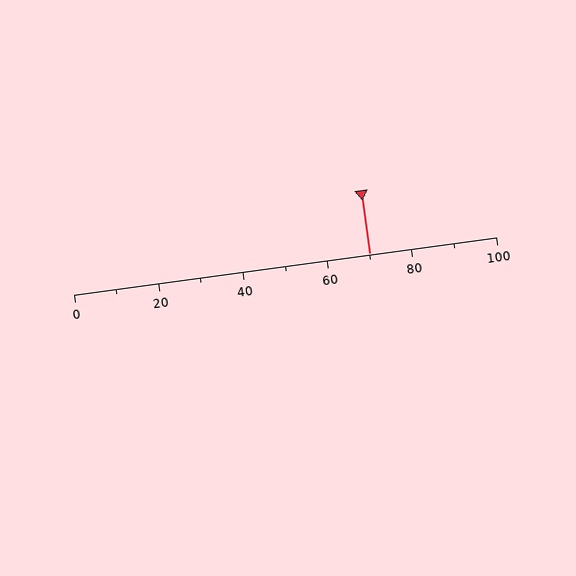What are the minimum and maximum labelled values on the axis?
The axis runs from 0 to 100.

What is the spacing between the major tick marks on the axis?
The major ticks are spaced 20 apart.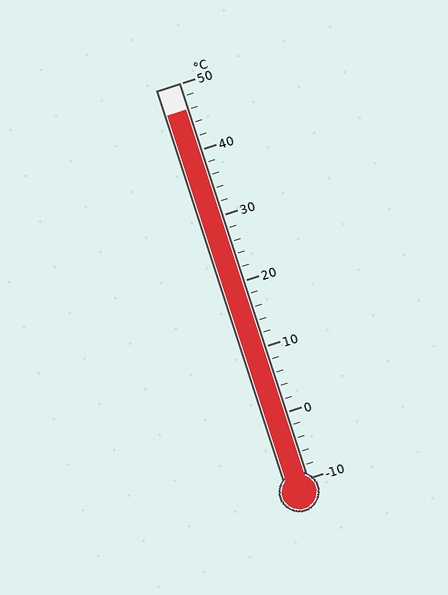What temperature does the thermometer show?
The thermometer shows approximately 46°C.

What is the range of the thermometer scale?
The thermometer scale ranges from -10°C to 50°C.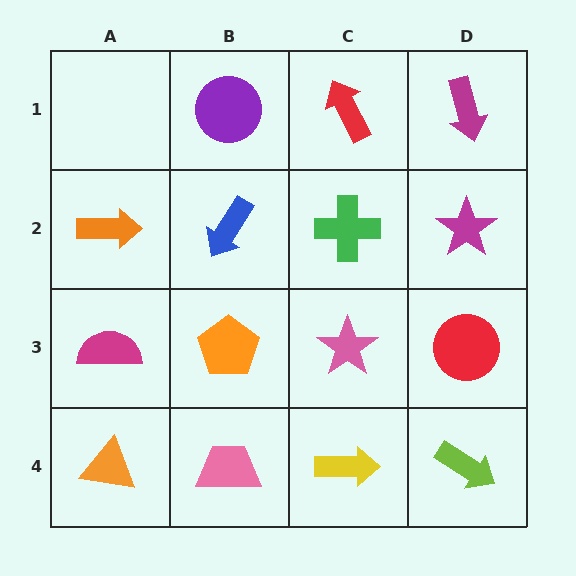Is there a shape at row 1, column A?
No, that cell is empty.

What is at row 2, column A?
An orange arrow.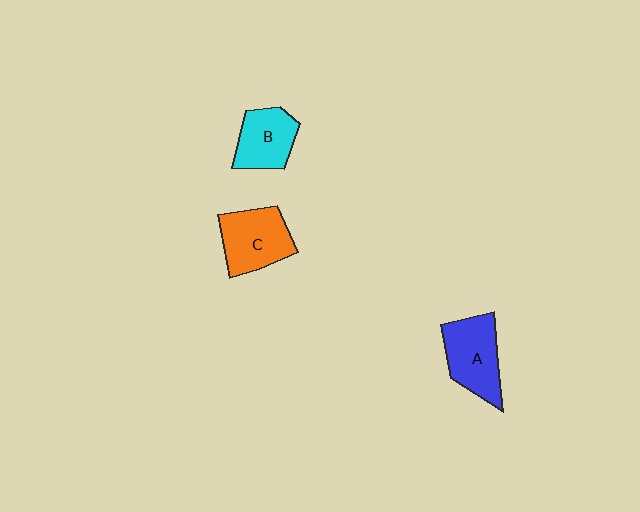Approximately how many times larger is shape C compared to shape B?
Approximately 1.2 times.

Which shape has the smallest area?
Shape B (cyan).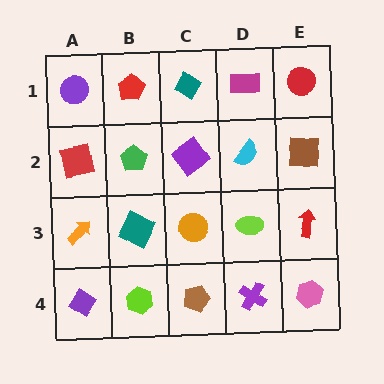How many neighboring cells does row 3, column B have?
4.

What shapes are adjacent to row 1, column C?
A purple diamond (row 2, column C), a red pentagon (row 1, column B), a magenta rectangle (row 1, column D).